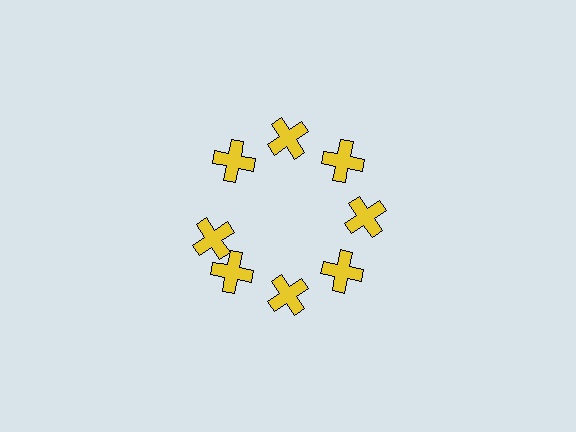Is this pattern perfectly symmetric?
No. The 8 yellow crosses are arranged in a ring, but one element near the 9 o'clock position is rotated out of alignment along the ring, breaking the 8-fold rotational symmetry.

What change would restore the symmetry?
The symmetry would be restored by rotating it back into even spacing with its neighbors so that all 8 crosses sit at equal angles and equal distance from the center.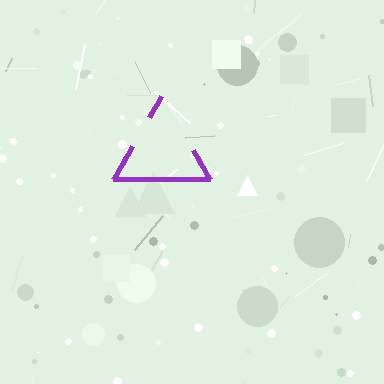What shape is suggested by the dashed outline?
The dashed outline suggests a triangle.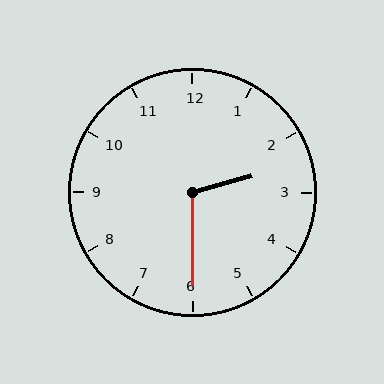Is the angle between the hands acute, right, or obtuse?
It is obtuse.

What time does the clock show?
2:30.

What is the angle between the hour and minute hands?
Approximately 105 degrees.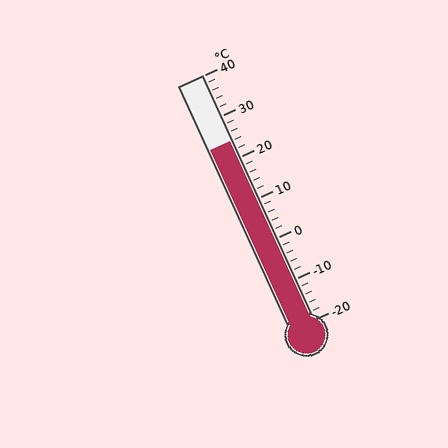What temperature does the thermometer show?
The thermometer shows approximately 24°C.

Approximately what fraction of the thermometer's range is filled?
The thermometer is filled to approximately 75% of its range.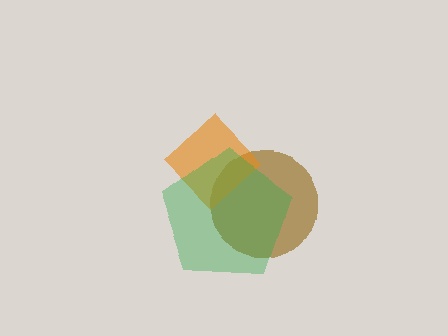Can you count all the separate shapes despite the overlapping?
Yes, there are 3 separate shapes.